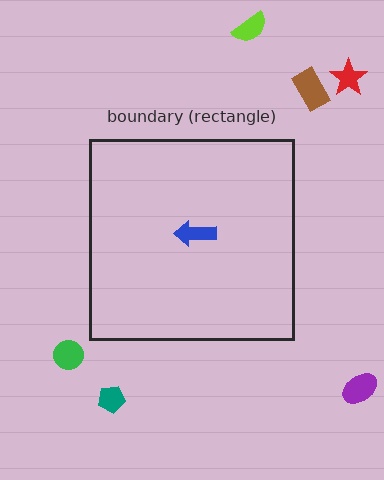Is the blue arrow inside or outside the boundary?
Inside.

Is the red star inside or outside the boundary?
Outside.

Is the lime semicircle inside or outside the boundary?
Outside.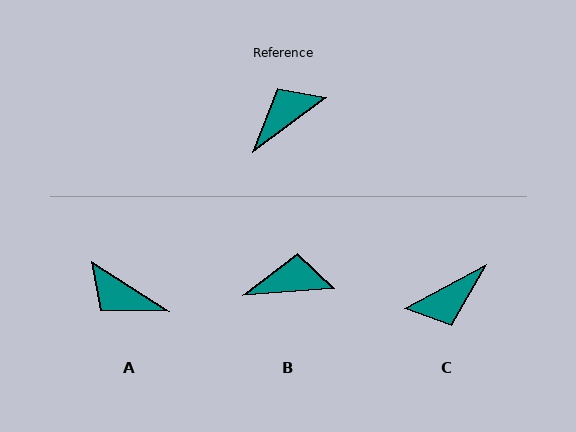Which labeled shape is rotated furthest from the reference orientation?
C, about 171 degrees away.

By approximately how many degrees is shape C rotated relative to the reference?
Approximately 171 degrees counter-clockwise.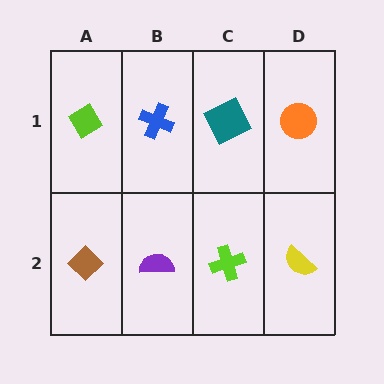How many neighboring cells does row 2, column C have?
3.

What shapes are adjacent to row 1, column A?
A brown diamond (row 2, column A), a blue cross (row 1, column B).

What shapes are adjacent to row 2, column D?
An orange circle (row 1, column D), a lime cross (row 2, column C).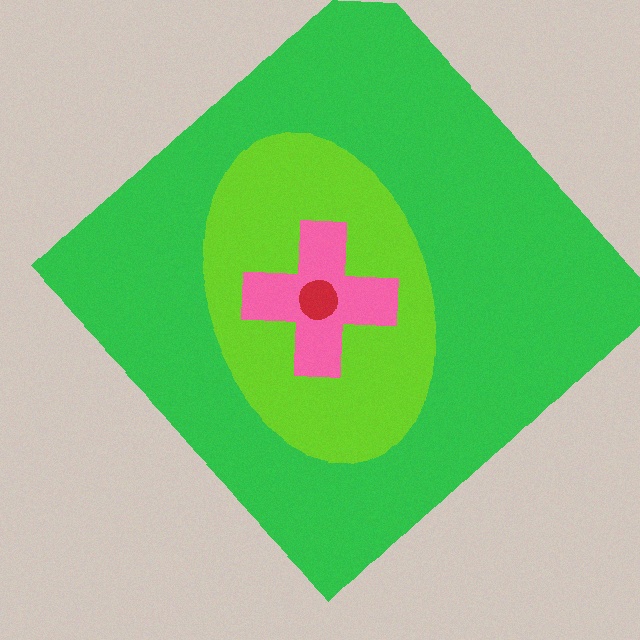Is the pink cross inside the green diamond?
Yes.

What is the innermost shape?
The red circle.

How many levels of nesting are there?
4.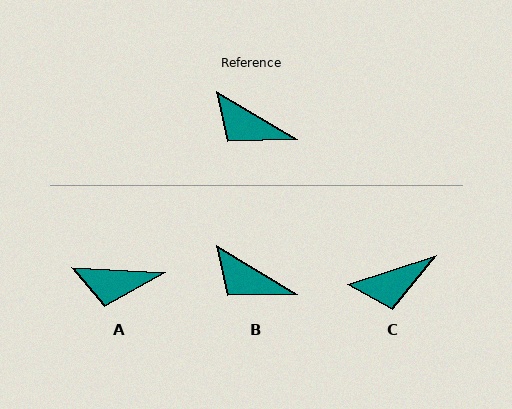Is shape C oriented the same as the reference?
No, it is off by about 50 degrees.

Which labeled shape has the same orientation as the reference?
B.